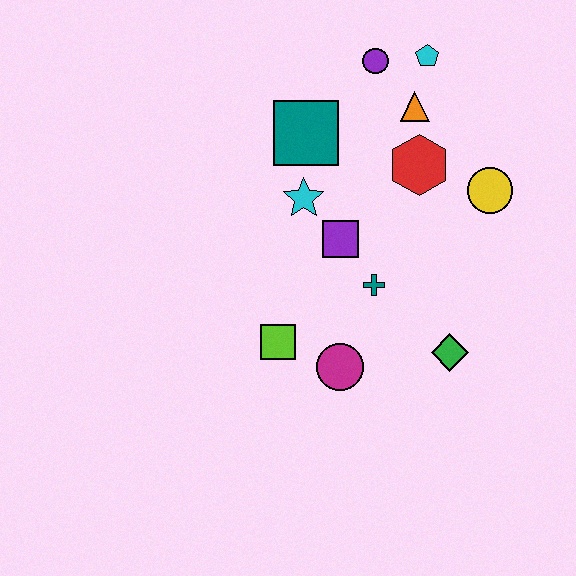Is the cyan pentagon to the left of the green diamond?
Yes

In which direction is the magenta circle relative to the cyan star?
The magenta circle is below the cyan star.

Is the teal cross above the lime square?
Yes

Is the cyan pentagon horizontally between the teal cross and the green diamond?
Yes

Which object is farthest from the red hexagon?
The lime square is farthest from the red hexagon.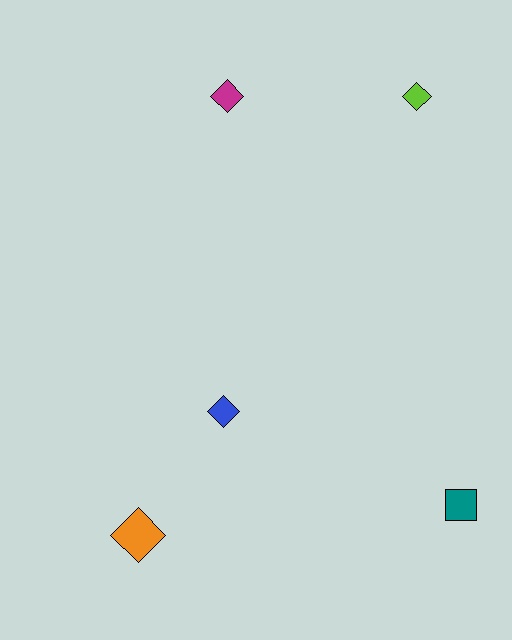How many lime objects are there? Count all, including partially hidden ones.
There is 1 lime object.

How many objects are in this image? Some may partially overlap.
There are 5 objects.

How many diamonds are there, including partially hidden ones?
There are 4 diamonds.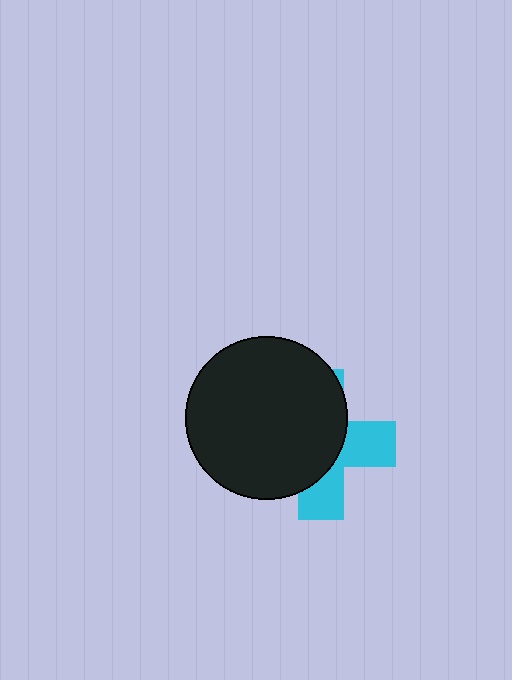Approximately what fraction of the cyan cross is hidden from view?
Roughly 62% of the cyan cross is hidden behind the black circle.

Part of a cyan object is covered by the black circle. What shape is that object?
It is a cross.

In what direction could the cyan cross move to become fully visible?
The cyan cross could move right. That would shift it out from behind the black circle entirely.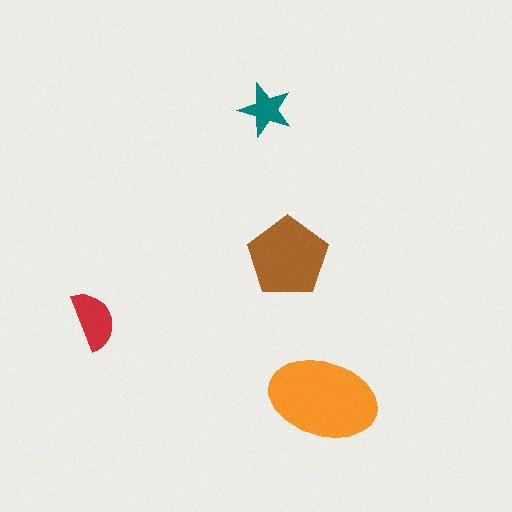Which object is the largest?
The orange ellipse.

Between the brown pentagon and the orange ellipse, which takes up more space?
The orange ellipse.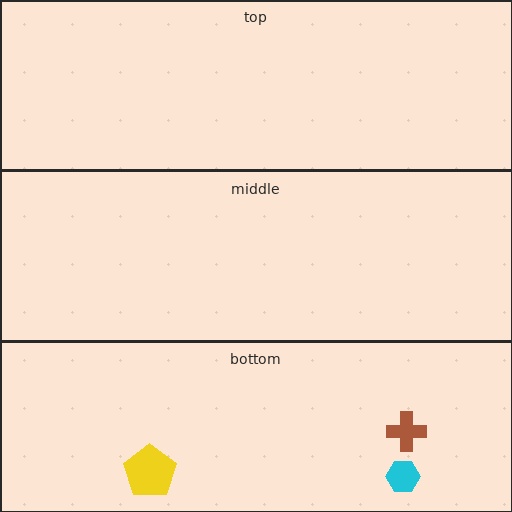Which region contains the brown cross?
The bottom region.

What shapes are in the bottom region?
The yellow pentagon, the cyan hexagon, the brown cross.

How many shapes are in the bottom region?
3.